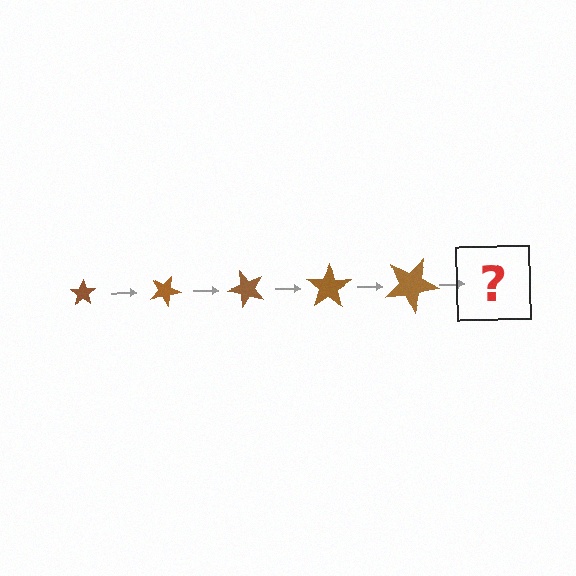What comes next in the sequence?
The next element should be a star, larger than the previous one and rotated 125 degrees from the start.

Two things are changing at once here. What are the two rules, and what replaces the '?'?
The two rules are that the star grows larger each step and it rotates 25 degrees each step. The '?' should be a star, larger than the previous one and rotated 125 degrees from the start.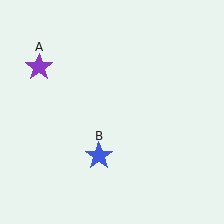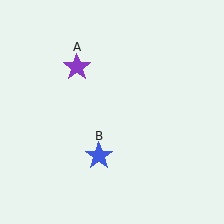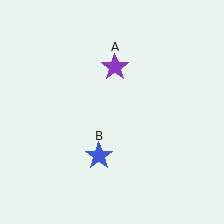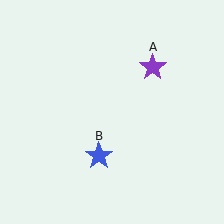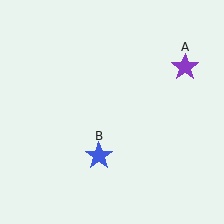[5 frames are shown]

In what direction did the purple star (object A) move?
The purple star (object A) moved right.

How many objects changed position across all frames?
1 object changed position: purple star (object A).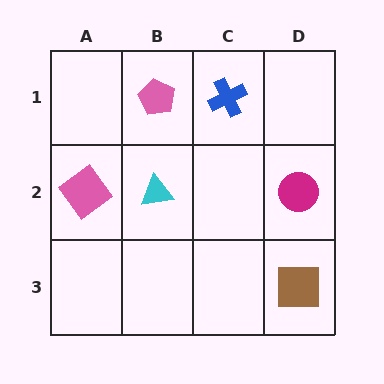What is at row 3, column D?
A brown square.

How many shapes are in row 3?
1 shape.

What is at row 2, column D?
A magenta circle.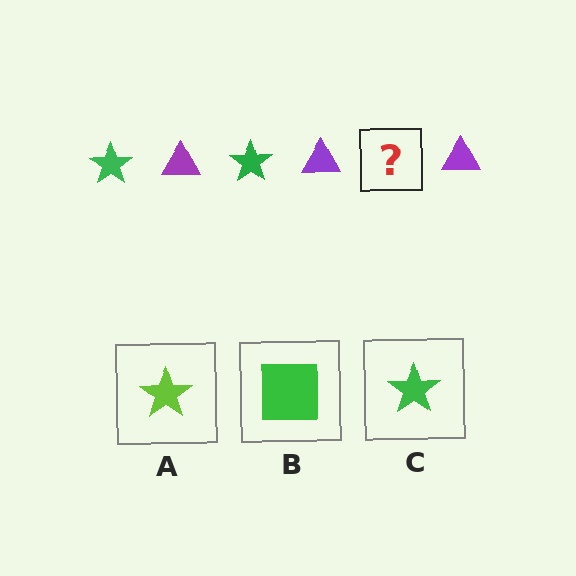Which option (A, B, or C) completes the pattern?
C.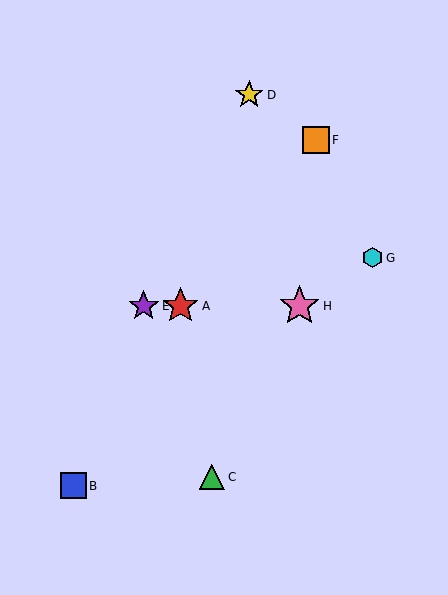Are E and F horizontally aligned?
No, E is at y≈306 and F is at y≈140.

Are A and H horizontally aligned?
Yes, both are at y≈306.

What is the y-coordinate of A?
Object A is at y≈306.